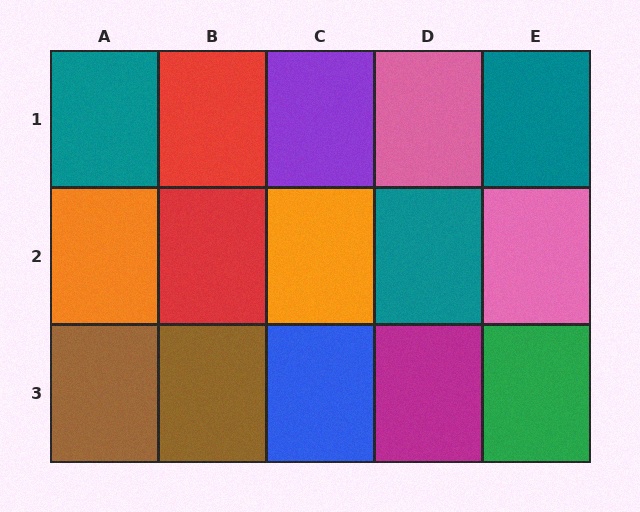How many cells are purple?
1 cell is purple.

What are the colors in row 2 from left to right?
Orange, red, orange, teal, pink.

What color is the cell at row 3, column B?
Brown.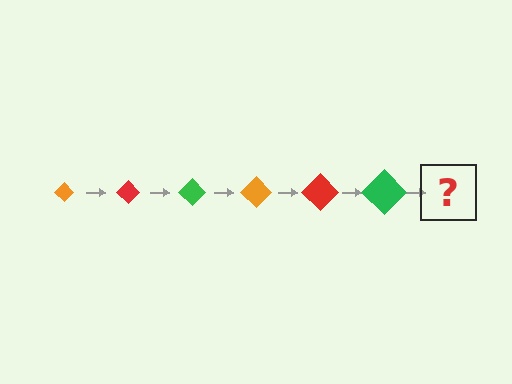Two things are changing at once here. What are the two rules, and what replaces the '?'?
The two rules are that the diamond grows larger each step and the color cycles through orange, red, and green. The '?' should be an orange diamond, larger than the previous one.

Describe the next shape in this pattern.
It should be an orange diamond, larger than the previous one.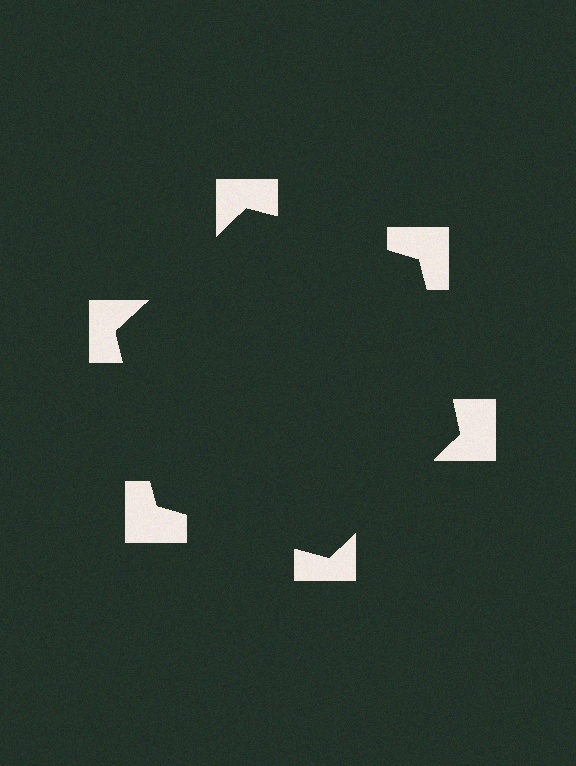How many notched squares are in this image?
There are 6 — one at each vertex of the illusory hexagon.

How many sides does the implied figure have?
6 sides.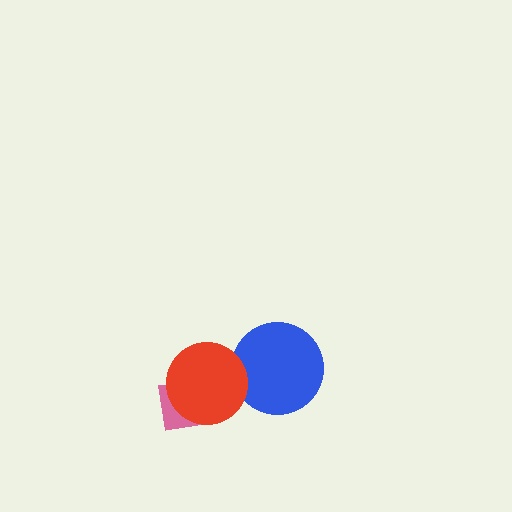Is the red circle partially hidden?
No, no other shape covers it.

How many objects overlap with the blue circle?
1 object overlaps with the blue circle.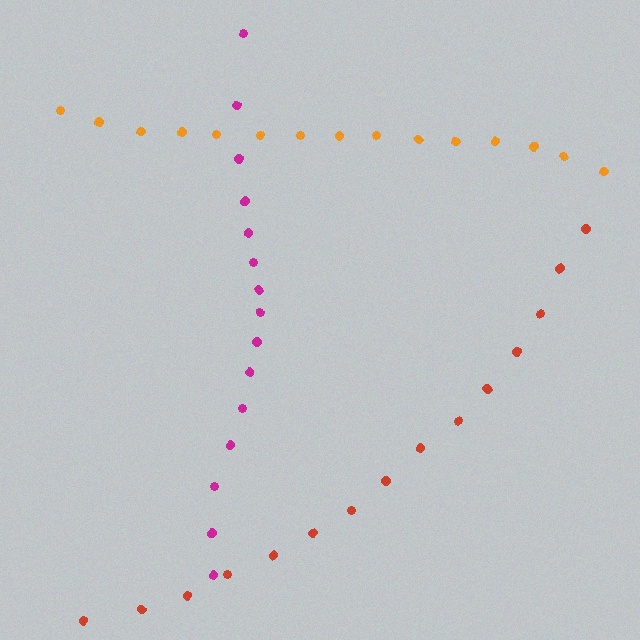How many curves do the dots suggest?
There are 3 distinct paths.